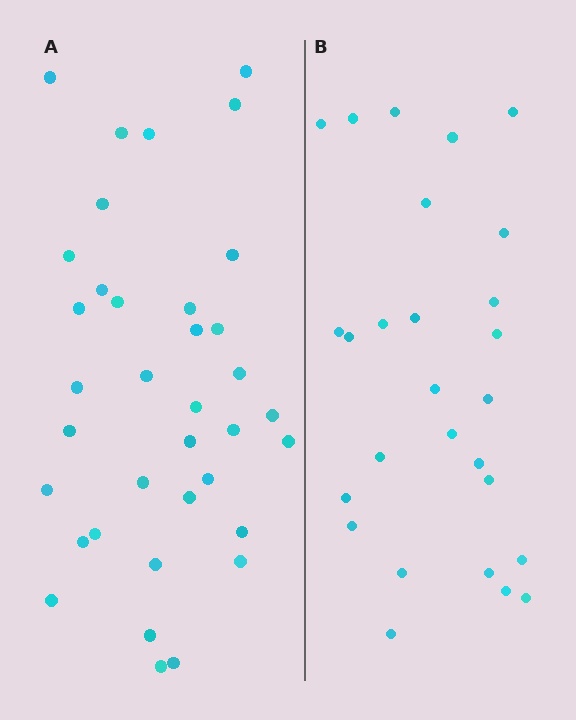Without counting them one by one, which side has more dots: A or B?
Region A (the left region) has more dots.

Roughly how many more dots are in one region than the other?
Region A has roughly 8 or so more dots than region B.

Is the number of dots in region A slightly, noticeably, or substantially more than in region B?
Region A has noticeably more, but not dramatically so. The ratio is roughly 1.3 to 1.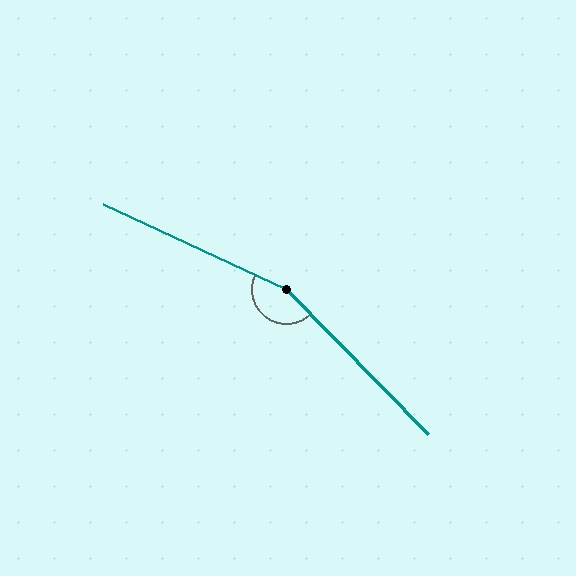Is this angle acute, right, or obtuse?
It is obtuse.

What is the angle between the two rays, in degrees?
Approximately 159 degrees.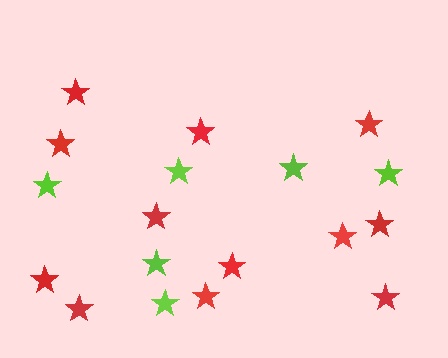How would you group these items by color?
There are 2 groups: one group of lime stars (6) and one group of red stars (12).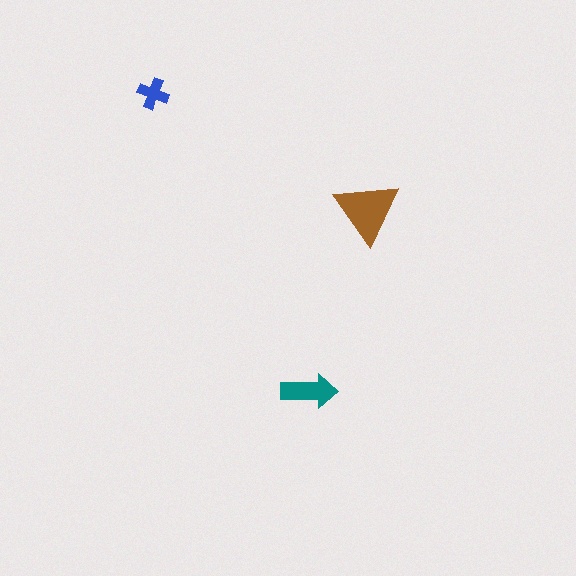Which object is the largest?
The brown triangle.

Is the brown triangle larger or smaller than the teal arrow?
Larger.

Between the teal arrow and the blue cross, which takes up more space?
The teal arrow.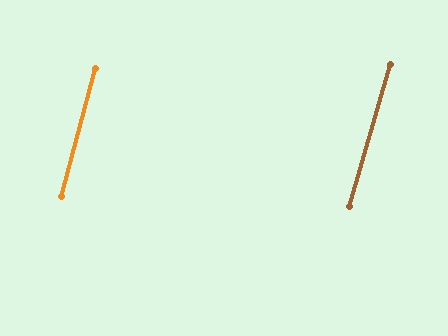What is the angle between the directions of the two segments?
Approximately 1 degree.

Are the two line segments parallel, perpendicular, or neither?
Parallel — their directions differ by only 1.3°.